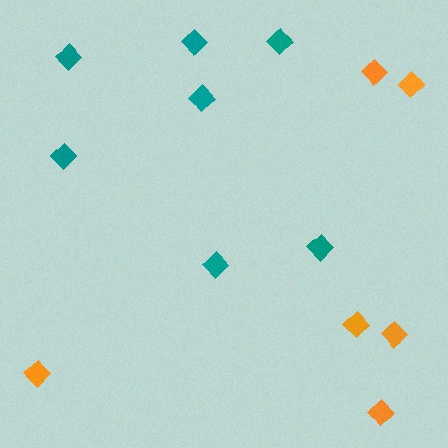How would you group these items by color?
There are 2 groups: one group of orange diamonds (6) and one group of teal diamonds (7).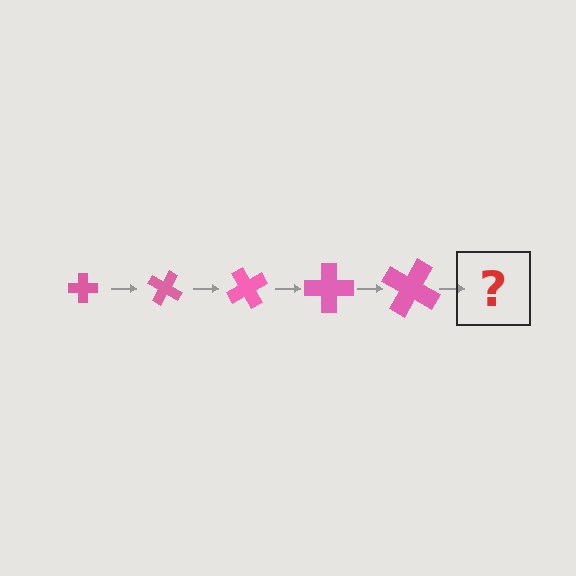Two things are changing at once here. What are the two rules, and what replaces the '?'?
The two rules are that the cross grows larger each step and it rotates 30 degrees each step. The '?' should be a cross, larger than the previous one and rotated 150 degrees from the start.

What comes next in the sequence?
The next element should be a cross, larger than the previous one and rotated 150 degrees from the start.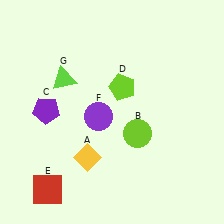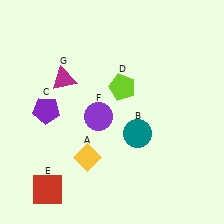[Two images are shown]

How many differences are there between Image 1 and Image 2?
There are 2 differences between the two images.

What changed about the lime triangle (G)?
In Image 1, G is lime. In Image 2, it changed to magenta.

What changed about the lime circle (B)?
In Image 1, B is lime. In Image 2, it changed to teal.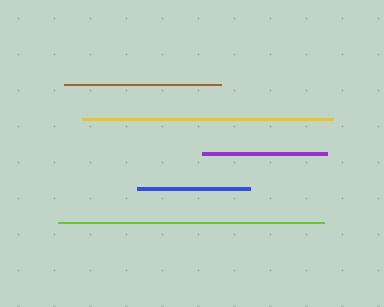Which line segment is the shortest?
The blue line is the shortest at approximately 113 pixels.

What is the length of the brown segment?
The brown segment is approximately 156 pixels long.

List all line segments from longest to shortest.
From longest to shortest: lime, yellow, brown, purple, blue.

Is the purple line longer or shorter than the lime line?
The lime line is longer than the purple line.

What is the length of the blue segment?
The blue segment is approximately 113 pixels long.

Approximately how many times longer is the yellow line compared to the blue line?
The yellow line is approximately 2.2 times the length of the blue line.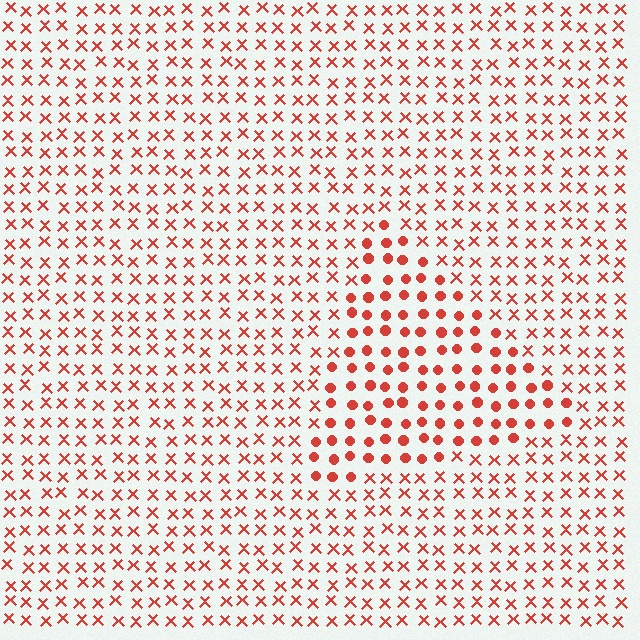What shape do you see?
I see a triangle.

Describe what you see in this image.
The image is filled with small red elements arranged in a uniform grid. A triangle-shaped region contains circles, while the surrounding area contains X marks. The boundary is defined purely by the change in element shape.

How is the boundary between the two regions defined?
The boundary is defined by a change in element shape: circles inside vs. X marks outside. All elements share the same color and spacing.